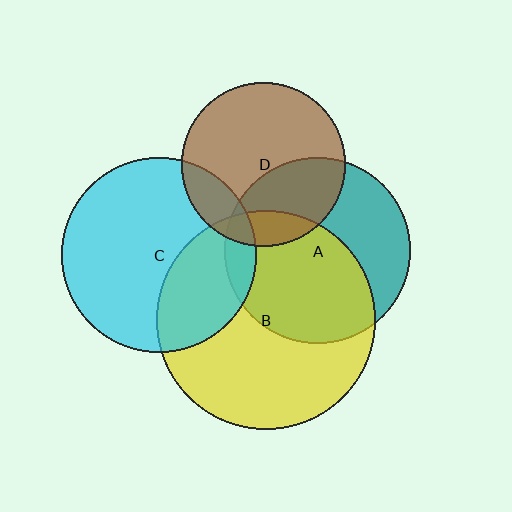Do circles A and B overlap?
Yes.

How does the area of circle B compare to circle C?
Approximately 1.3 times.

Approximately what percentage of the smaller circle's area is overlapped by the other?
Approximately 55%.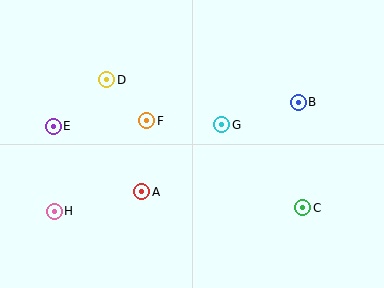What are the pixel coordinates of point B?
Point B is at (298, 102).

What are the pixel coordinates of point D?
Point D is at (107, 80).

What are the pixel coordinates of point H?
Point H is at (54, 211).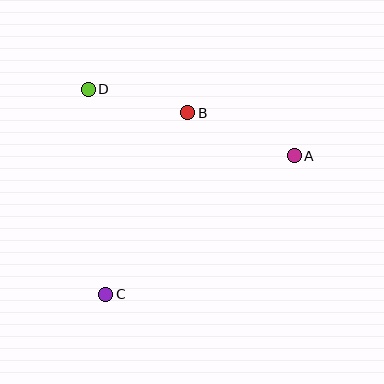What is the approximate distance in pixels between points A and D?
The distance between A and D is approximately 216 pixels.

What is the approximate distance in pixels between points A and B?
The distance between A and B is approximately 115 pixels.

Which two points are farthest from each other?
Points A and C are farthest from each other.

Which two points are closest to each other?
Points B and D are closest to each other.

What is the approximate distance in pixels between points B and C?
The distance between B and C is approximately 199 pixels.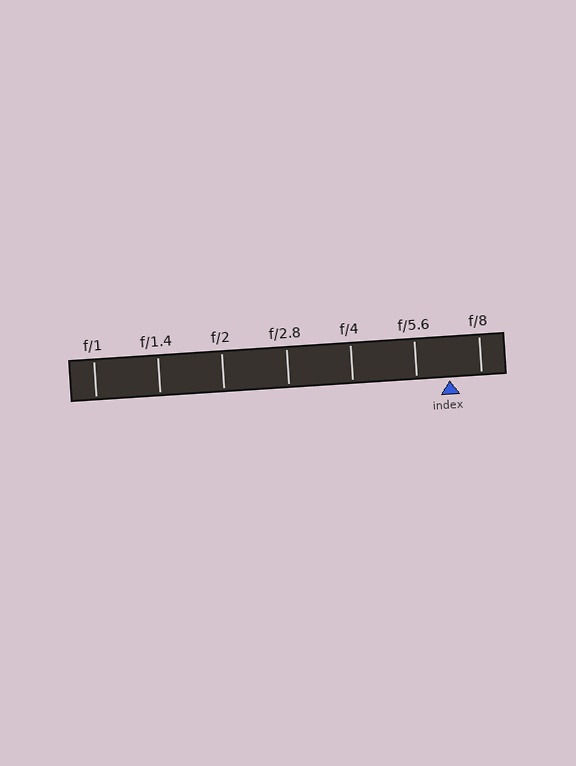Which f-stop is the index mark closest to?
The index mark is closest to f/8.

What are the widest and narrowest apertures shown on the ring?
The widest aperture shown is f/1 and the narrowest is f/8.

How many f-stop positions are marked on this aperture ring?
There are 7 f-stop positions marked.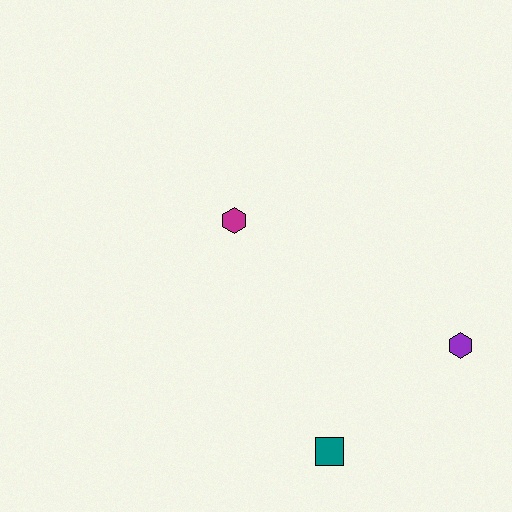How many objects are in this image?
There are 3 objects.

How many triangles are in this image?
There are no triangles.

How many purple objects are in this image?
There is 1 purple object.